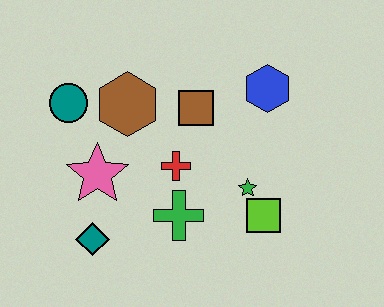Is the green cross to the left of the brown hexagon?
No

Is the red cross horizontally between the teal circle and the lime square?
Yes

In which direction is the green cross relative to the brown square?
The green cross is below the brown square.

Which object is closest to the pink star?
The teal diamond is closest to the pink star.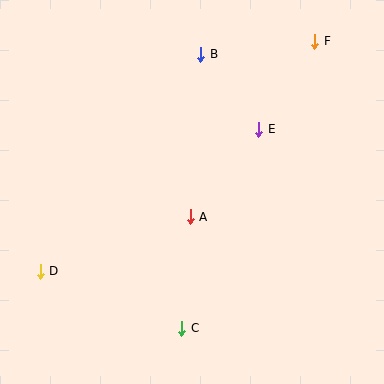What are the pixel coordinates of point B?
Point B is at (201, 54).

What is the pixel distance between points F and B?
The distance between F and B is 114 pixels.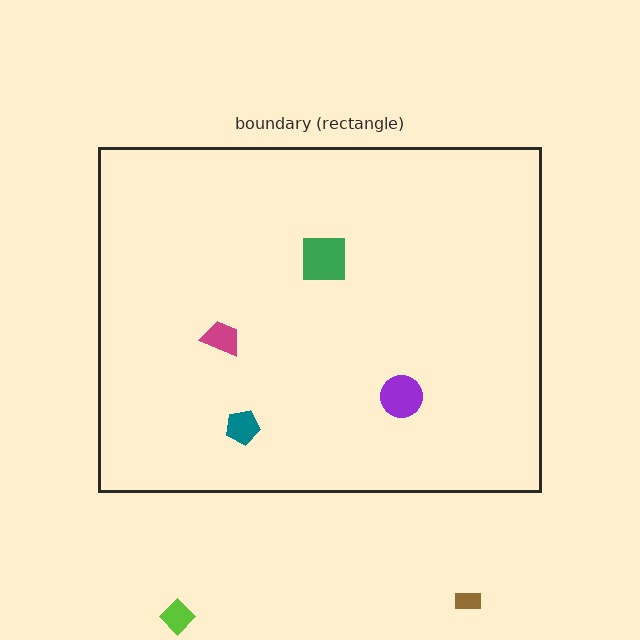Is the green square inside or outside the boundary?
Inside.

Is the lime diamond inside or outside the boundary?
Outside.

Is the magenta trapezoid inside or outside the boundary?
Inside.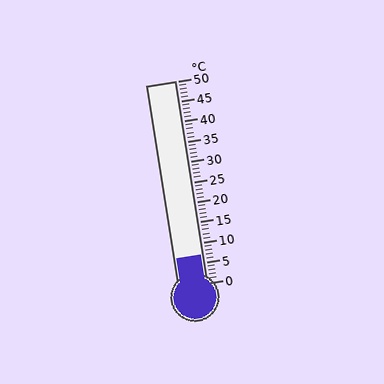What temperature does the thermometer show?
The thermometer shows approximately 7°C.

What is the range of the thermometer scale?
The thermometer scale ranges from 0°C to 50°C.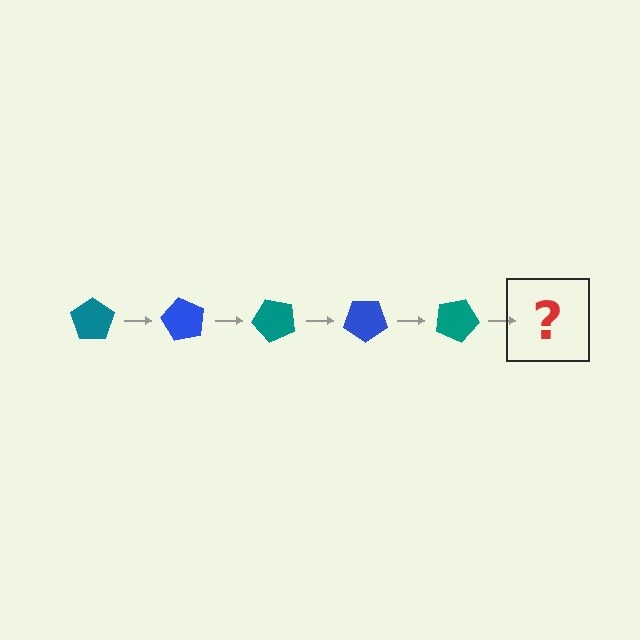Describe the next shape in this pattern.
It should be a blue pentagon, rotated 300 degrees from the start.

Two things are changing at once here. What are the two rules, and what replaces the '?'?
The two rules are that it rotates 60 degrees each step and the color cycles through teal and blue. The '?' should be a blue pentagon, rotated 300 degrees from the start.